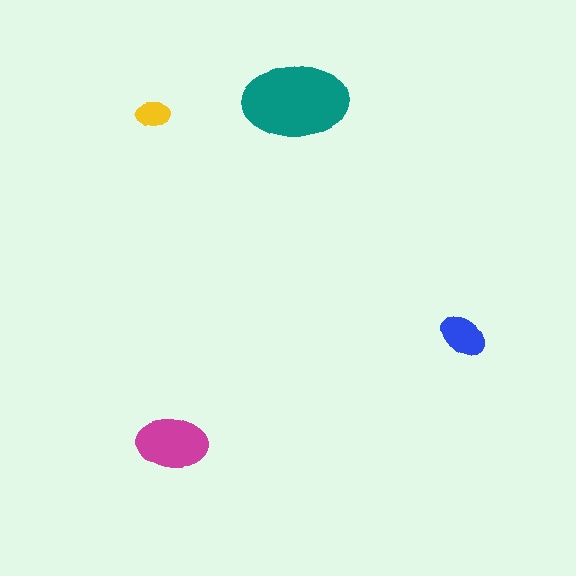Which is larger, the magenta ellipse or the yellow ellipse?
The magenta one.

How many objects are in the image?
There are 4 objects in the image.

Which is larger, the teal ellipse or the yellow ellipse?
The teal one.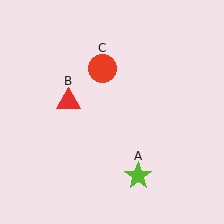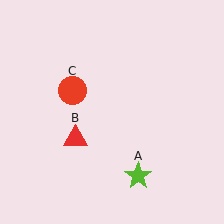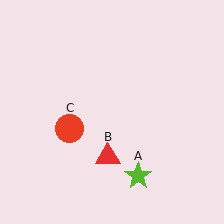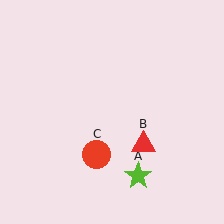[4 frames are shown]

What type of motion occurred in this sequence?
The red triangle (object B), red circle (object C) rotated counterclockwise around the center of the scene.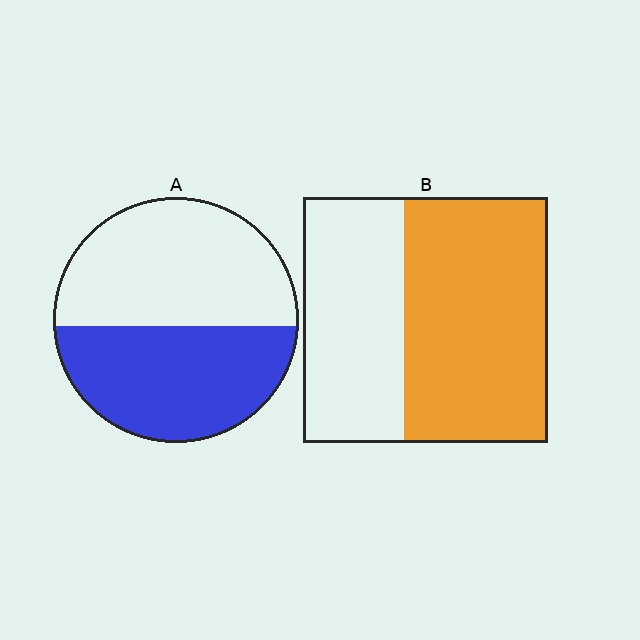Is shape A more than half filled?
Roughly half.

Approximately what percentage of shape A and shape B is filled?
A is approximately 45% and B is approximately 60%.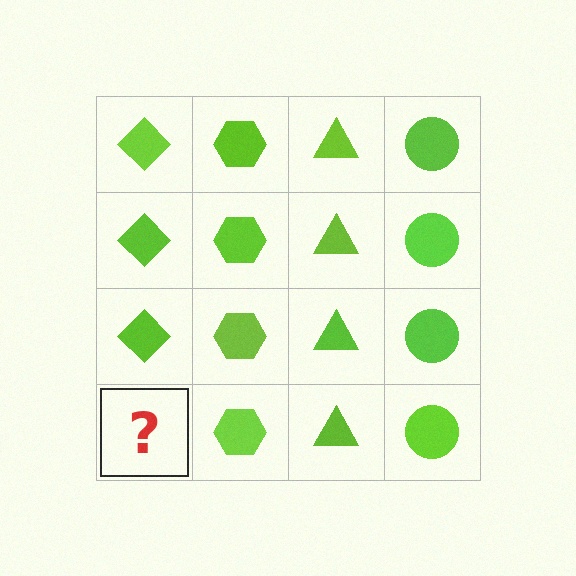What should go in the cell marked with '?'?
The missing cell should contain a lime diamond.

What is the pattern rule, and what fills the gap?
The rule is that each column has a consistent shape. The gap should be filled with a lime diamond.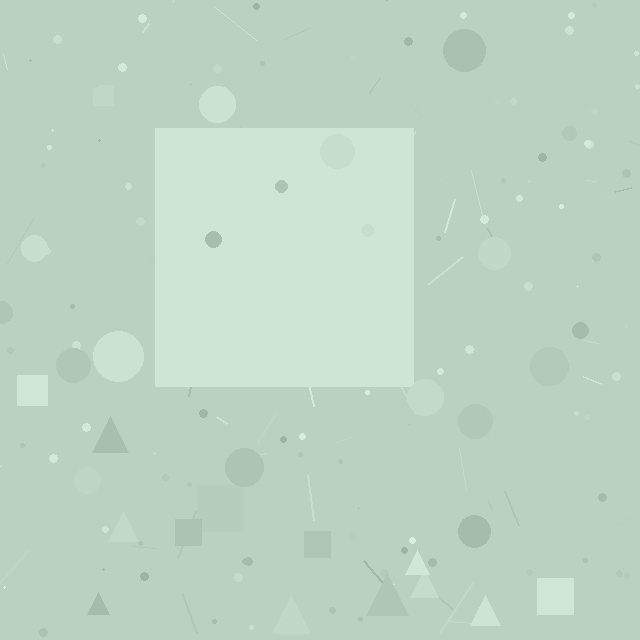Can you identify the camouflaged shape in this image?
The camouflaged shape is a square.